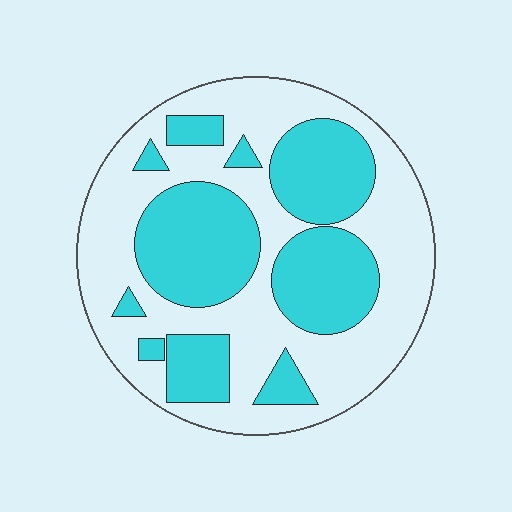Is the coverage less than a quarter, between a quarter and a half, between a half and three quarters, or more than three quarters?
Between a quarter and a half.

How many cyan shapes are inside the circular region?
10.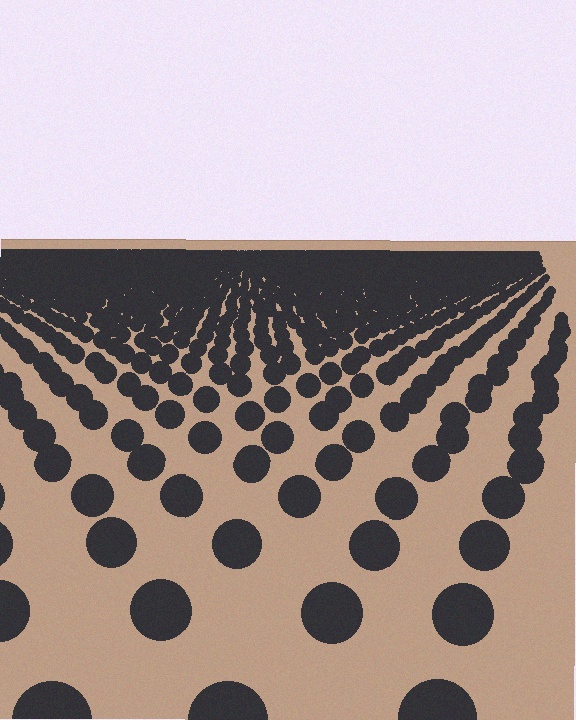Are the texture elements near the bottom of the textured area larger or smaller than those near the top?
Larger. Near the bottom, elements are closer to the viewer and appear at a bigger on-screen size.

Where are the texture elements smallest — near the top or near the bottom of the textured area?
Near the top.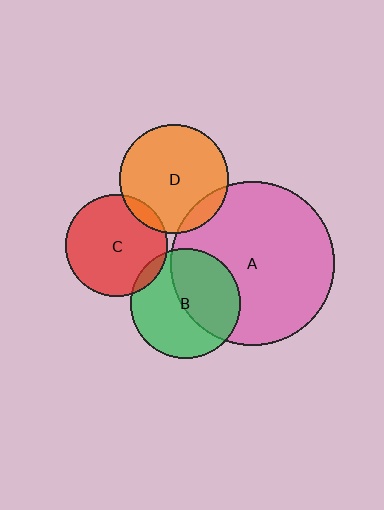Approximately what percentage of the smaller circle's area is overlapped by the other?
Approximately 10%.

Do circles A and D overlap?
Yes.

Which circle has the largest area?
Circle A (pink).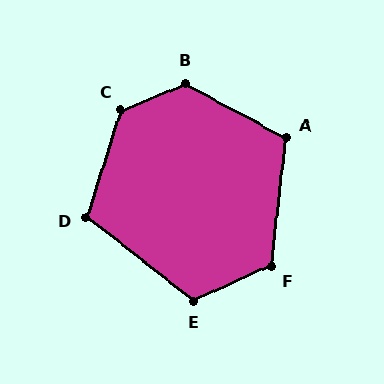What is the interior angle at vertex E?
Approximately 118 degrees (obtuse).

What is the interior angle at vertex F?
Approximately 120 degrees (obtuse).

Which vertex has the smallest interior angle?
D, at approximately 110 degrees.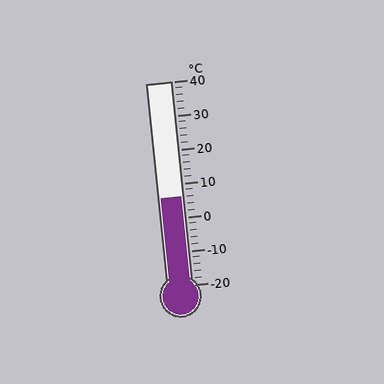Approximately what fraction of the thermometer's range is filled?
The thermometer is filled to approximately 45% of its range.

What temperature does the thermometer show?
The thermometer shows approximately 6°C.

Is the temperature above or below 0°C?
The temperature is above 0°C.